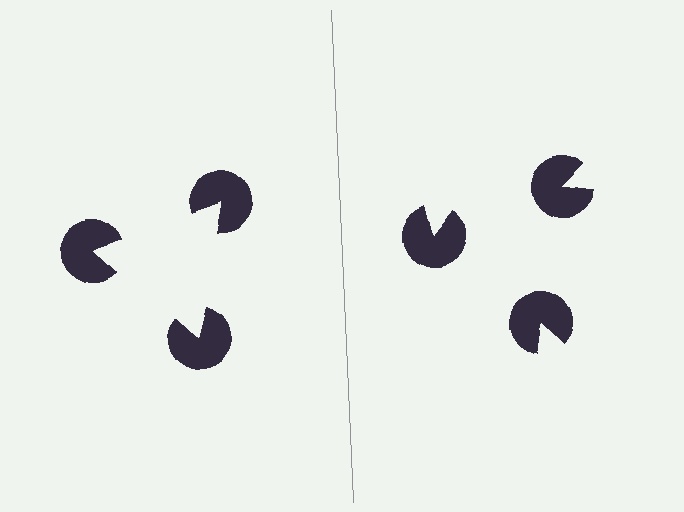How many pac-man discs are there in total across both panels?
6 — 3 on each side.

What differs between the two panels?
The pac-man discs are positioned identically on both sides; only the wedge orientations differ. On the left they align to a triangle; on the right they are misaligned.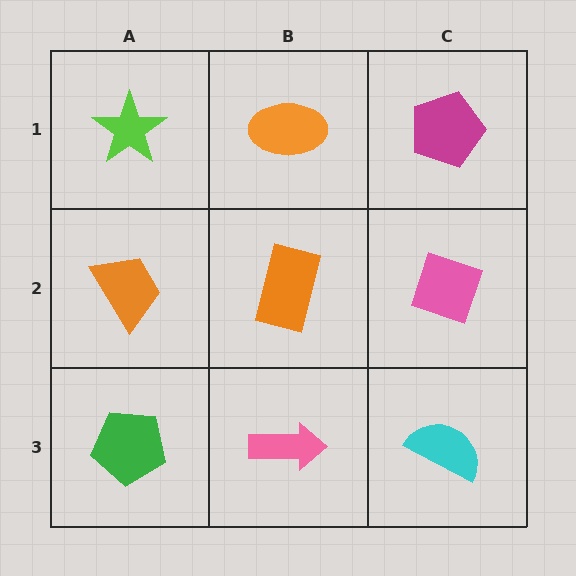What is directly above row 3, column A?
An orange trapezoid.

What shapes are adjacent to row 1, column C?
A pink diamond (row 2, column C), an orange ellipse (row 1, column B).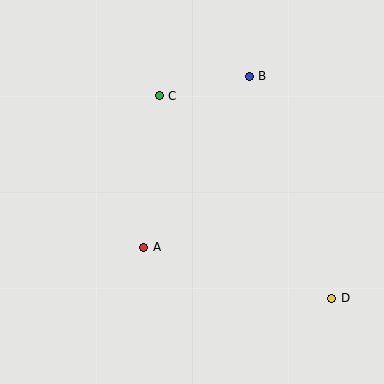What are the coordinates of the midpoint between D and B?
The midpoint between D and B is at (291, 187).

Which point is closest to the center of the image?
Point A at (144, 247) is closest to the center.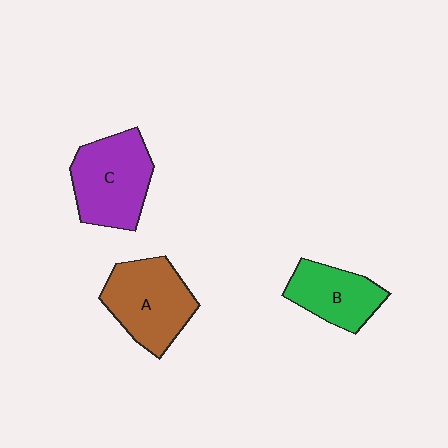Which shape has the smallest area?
Shape B (green).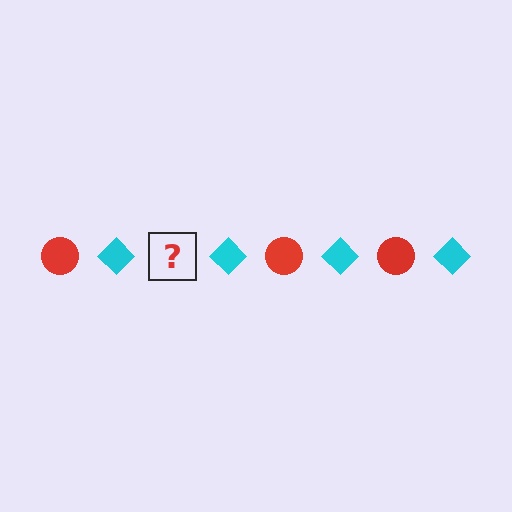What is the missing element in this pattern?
The missing element is a red circle.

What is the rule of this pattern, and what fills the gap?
The rule is that the pattern alternates between red circle and cyan diamond. The gap should be filled with a red circle.